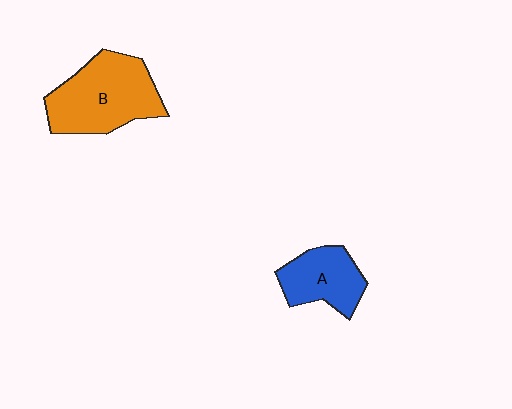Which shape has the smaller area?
Shape A (blue).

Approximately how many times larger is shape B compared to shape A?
Approximately 1.6 times.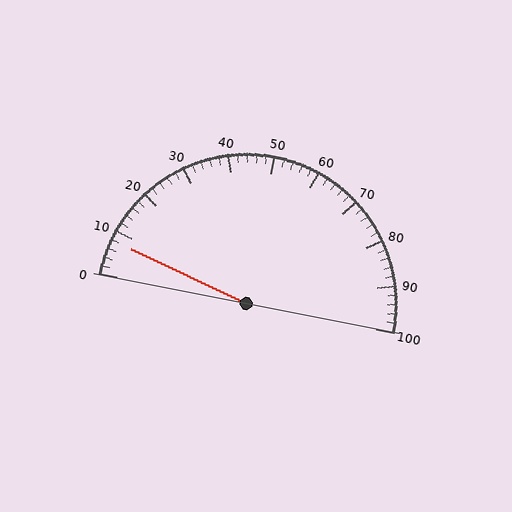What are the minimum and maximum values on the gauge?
The gauge ranges from 0 to 100.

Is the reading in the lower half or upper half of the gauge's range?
The reading is in the lower half of the range (0 to 100).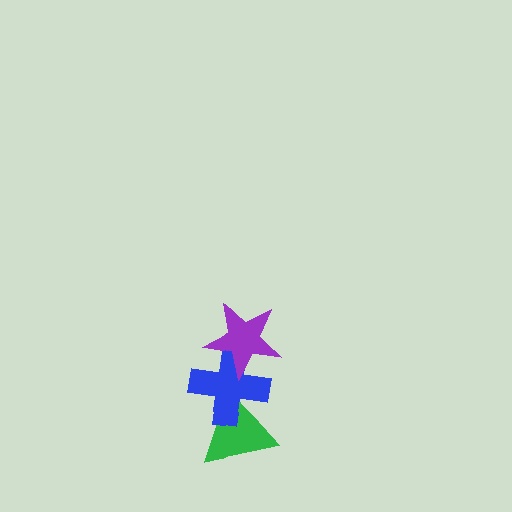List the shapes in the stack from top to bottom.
From top to bottom: the purple star, the blue cross, the green triangle.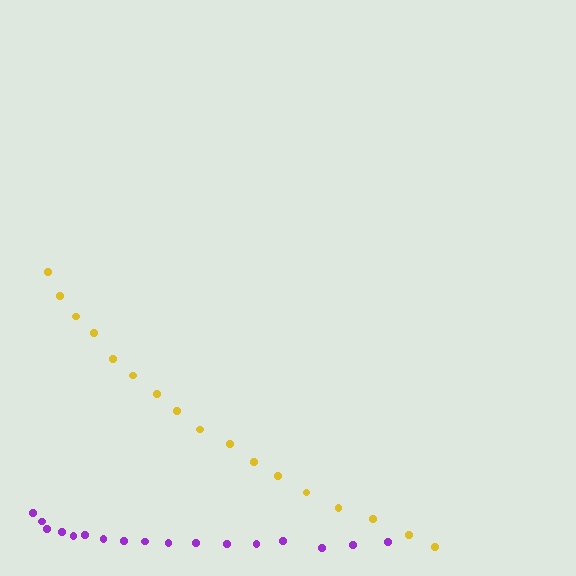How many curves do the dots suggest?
There are 2 distinct paths.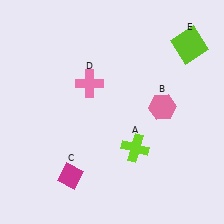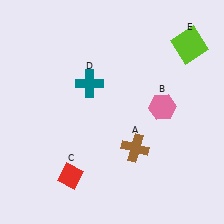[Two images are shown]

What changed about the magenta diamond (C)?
In Image 1, C is magenta. In Image 2, it changed to red.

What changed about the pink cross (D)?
In Image 1, D is pink. In Image 2, it changed to teal.